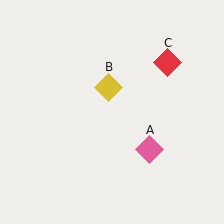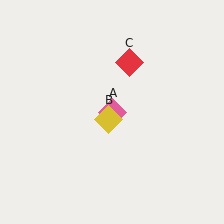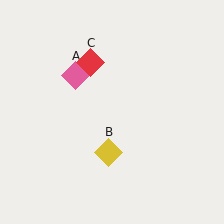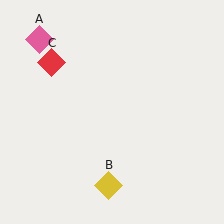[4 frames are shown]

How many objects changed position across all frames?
3 objects changed position: pink diamond (object A), yellow diamond (object B), red diamond (object C).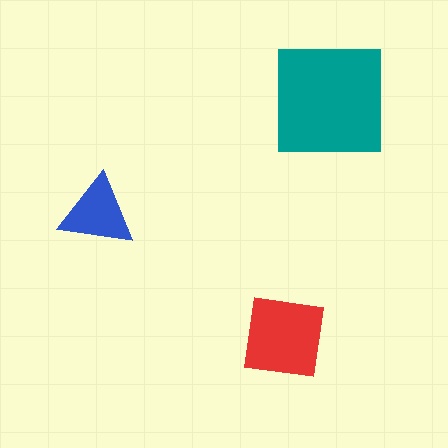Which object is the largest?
The teal square.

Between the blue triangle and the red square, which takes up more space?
The red square.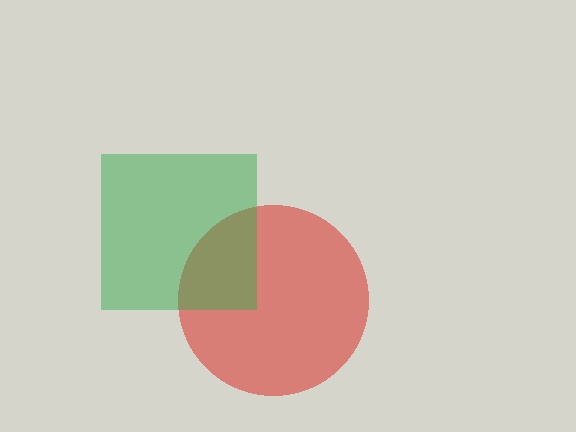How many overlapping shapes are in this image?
There are 2 overlapping shapes in the image.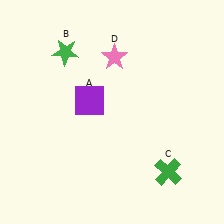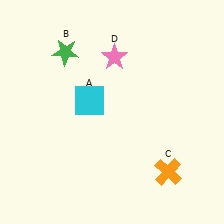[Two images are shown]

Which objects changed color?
A changed from purple to cyan. C changed from green to orange.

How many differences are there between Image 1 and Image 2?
There are 2 differences between the two images.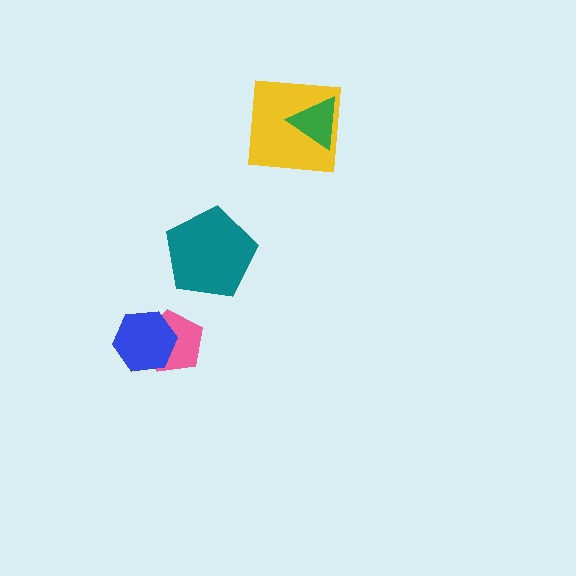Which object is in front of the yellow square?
The green triangle is in front of the yellow square.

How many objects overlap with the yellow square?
1 object overlaps with the yellow square.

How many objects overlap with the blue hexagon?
1 object overlaps with the blue hexagon.